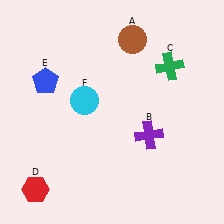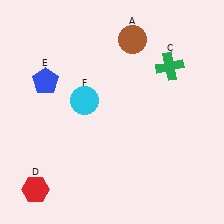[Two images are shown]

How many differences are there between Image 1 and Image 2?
There is 1 difference between the two images.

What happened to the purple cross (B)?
The purple cross (B) was removed in Image 2. It was in the bottom-right area of Image 1.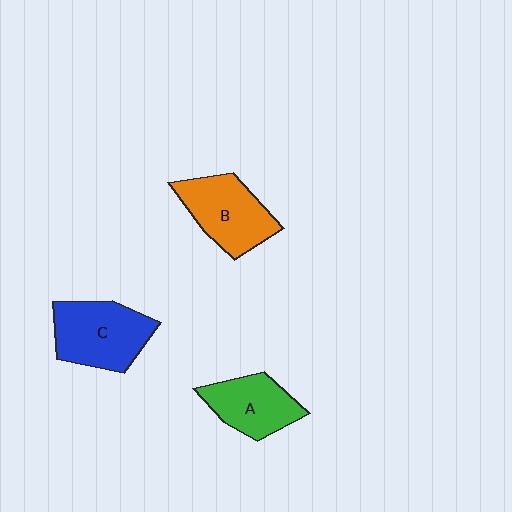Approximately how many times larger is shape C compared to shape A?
Approximately 1.3 times.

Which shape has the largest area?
Shape C (blue).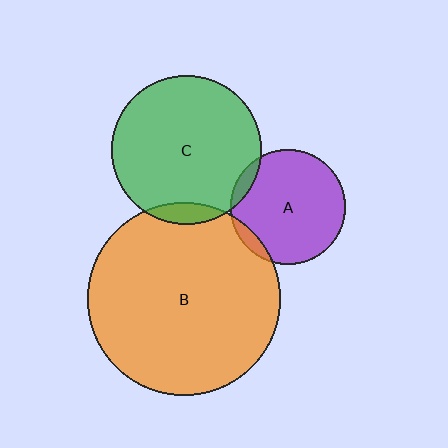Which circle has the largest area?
Circle B (orange).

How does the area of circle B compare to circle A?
Approximately 2.8 times.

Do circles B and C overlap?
Yes.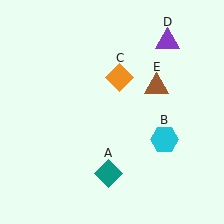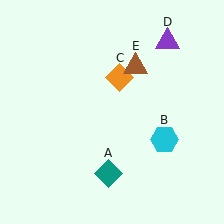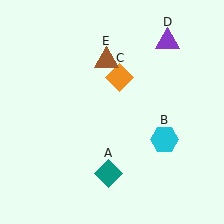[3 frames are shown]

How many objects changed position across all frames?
1 object changed position: brown triangle (object E).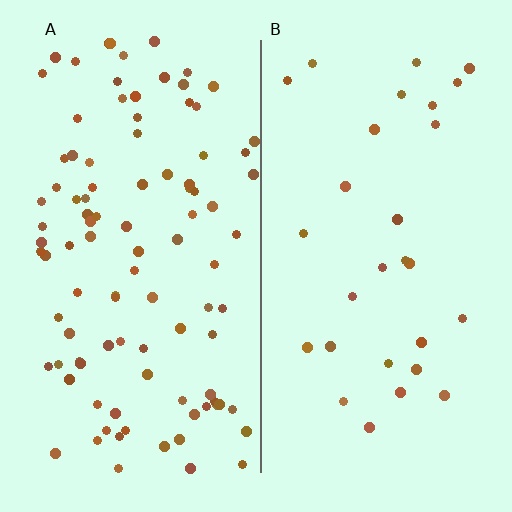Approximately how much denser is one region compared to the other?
Approximately 3.5× — region A over region B.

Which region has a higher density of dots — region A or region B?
A (the left).